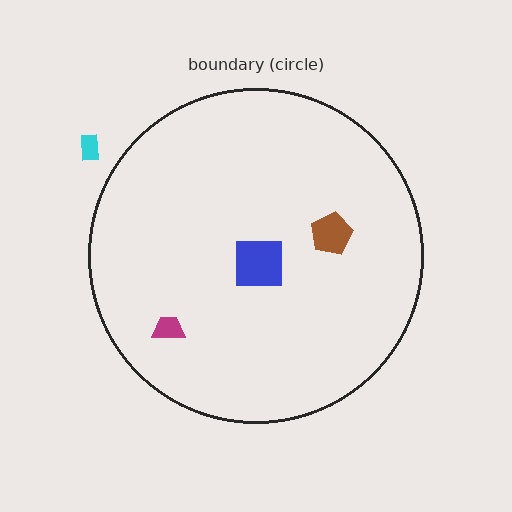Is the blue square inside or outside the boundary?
Inside.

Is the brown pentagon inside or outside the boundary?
Inside.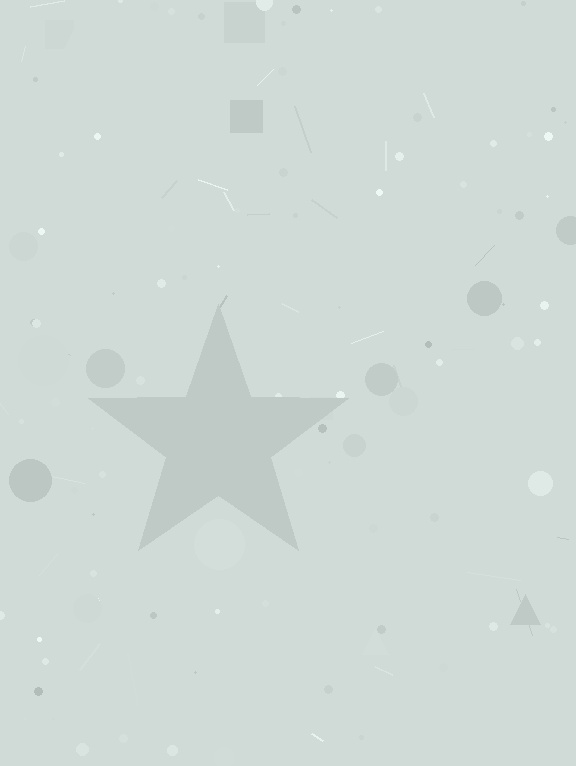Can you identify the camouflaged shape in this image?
The camouflaged shape is a star.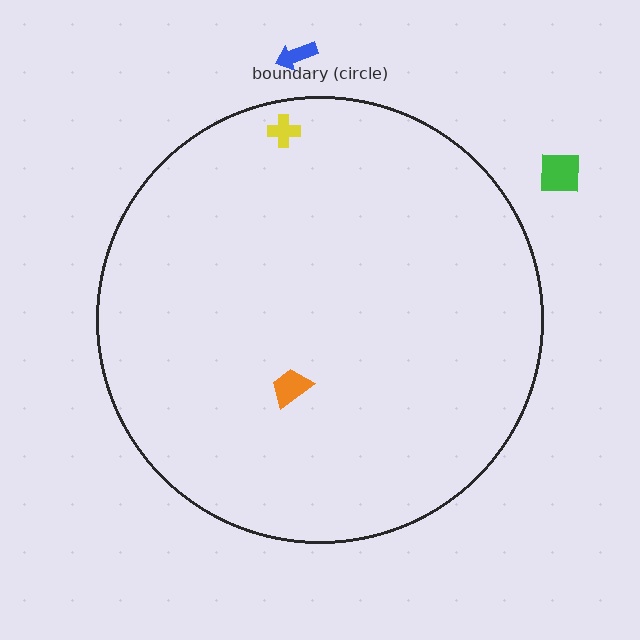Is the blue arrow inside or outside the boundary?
Outside.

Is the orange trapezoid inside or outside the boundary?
Inside.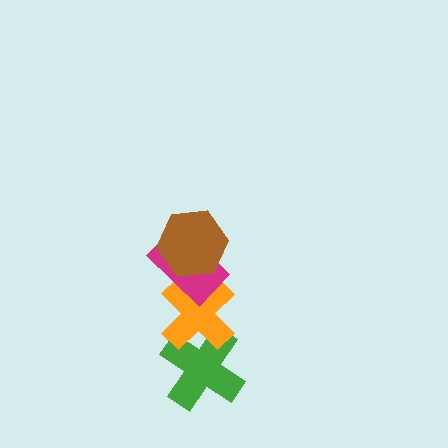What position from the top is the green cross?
The green cross is 4th from the top.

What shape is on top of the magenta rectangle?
The brown hexagon is on top of the magenta rectangle.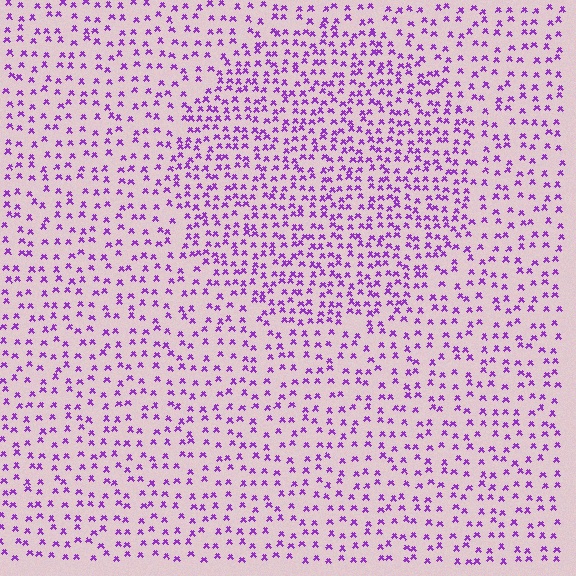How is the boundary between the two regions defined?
The boundary is defined by a change in element density (approximately 1.7x ratio). All elements are the same color, size, and shape.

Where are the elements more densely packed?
The elements are more densely packed inside the circle boundary.